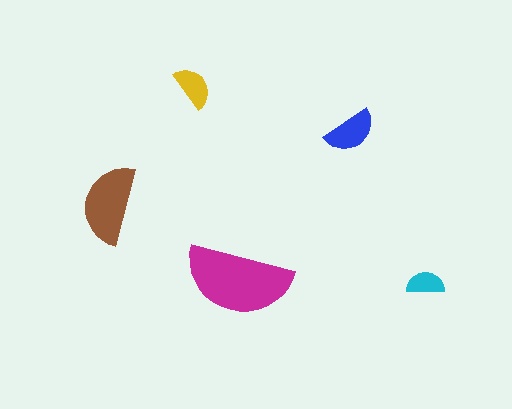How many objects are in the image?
There are 5 objects in the image.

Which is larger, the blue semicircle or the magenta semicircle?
The magenta one.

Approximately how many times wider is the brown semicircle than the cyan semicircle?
About 2 times wider.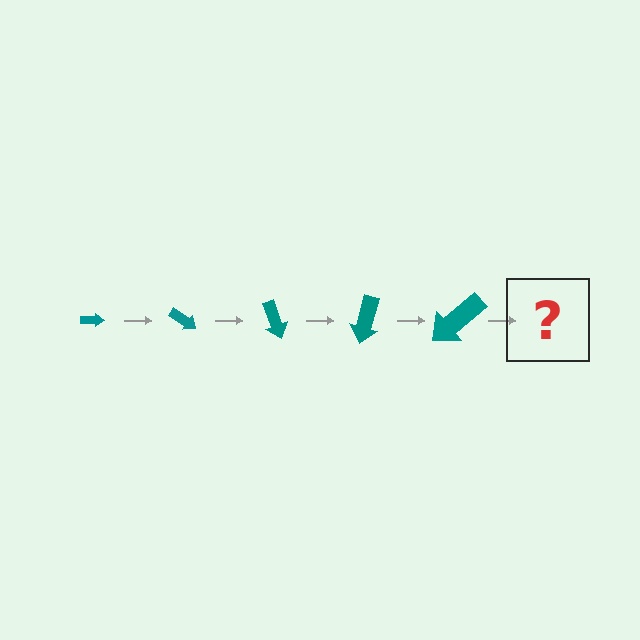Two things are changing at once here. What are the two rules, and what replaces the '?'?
The two rules are that the arrow grows larger each step and it rotates 35 degrees each step. The '?' should be an arrow, larger than the previous one and rotated 175 degrees from the start.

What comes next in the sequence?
The next element should be an arrow, larger than the previous one and rotated 175 degrees from the start.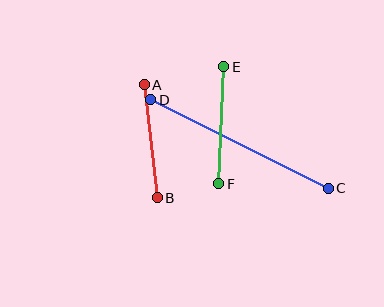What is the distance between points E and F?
The distance is approximately 117 pixels.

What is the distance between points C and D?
The distance is approximately 198 pixels.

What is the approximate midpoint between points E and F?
The midpoint is at approximately (221, 125) pixels.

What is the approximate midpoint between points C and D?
The midpoint is at approximately (239, 144) pixels.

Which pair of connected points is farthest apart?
Points C and D are farthest apart.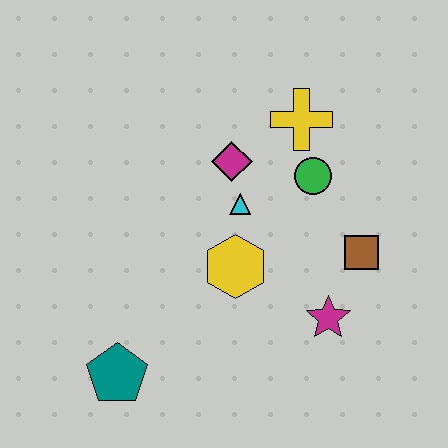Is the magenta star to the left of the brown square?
Yes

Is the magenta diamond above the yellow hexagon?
Yes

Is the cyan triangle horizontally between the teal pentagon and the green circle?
Yes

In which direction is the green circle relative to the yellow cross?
The green circle is below the yellow cross.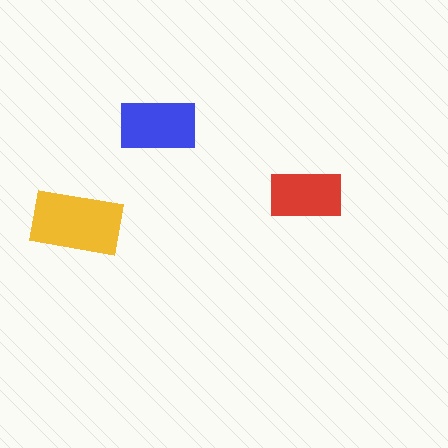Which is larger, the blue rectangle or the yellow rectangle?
The yellow one.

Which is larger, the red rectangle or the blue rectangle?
The blue one.